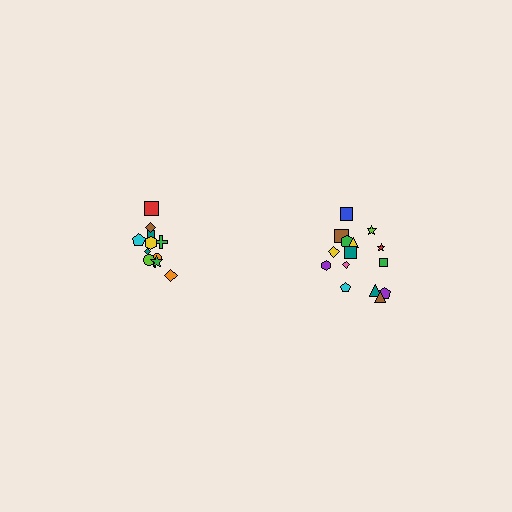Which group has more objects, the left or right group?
The right group.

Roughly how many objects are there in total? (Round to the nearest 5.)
Roughly 25 objects in total.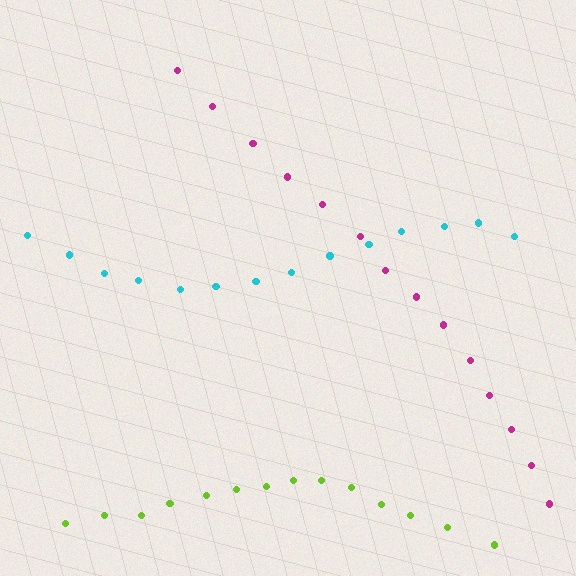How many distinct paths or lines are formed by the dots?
There are 3 distinct paths.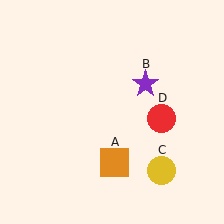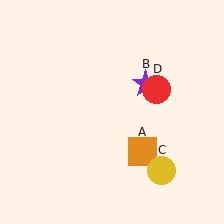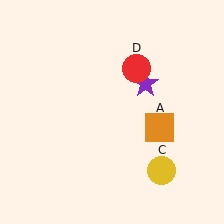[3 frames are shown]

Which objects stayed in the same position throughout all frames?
Purple star (object B) and yellow circle (object C) remained stationary.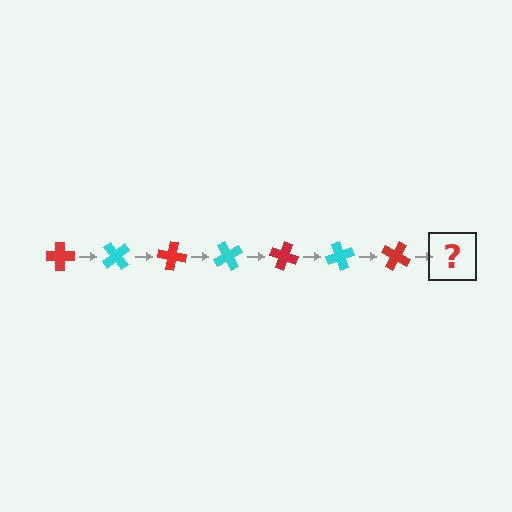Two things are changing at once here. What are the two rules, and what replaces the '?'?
The two rules are that it rotates 50 degrees each step and the color cycles through red and cyan. The '?' should be a cyan cross, rotated 350 degrees from the start.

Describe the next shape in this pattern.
It should be a cyan cross, rotated 350 degrees from the start.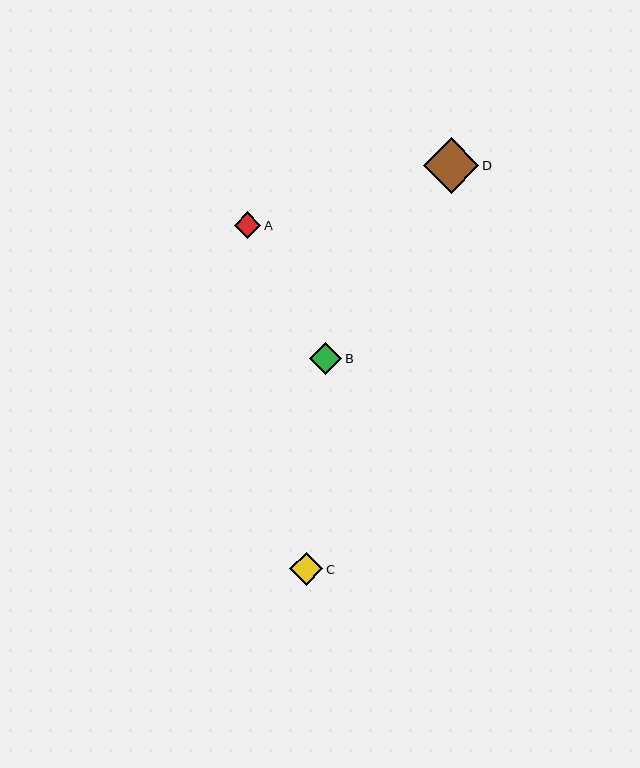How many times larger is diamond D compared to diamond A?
Diamond D is approximately 2.1 times the size of diamond A.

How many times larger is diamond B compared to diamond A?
Diamond B is approximately 1.2 times the size of diamond A.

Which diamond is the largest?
Diamond D is the largest with a size of approximately 56 pixels.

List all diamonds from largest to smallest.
From largest to smallest: D, C, B, A.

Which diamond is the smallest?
Diamond A is the smallest with a size of approximately 26 pixels.